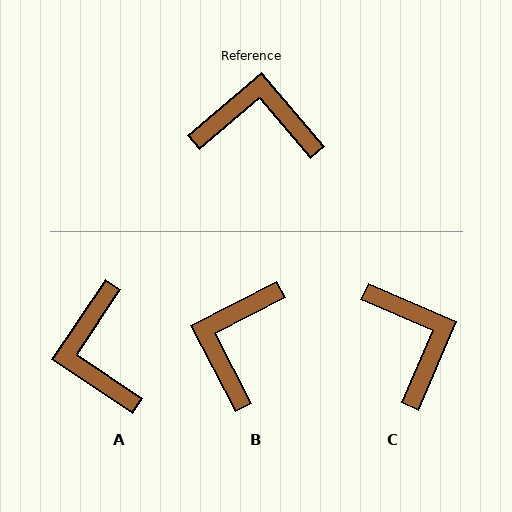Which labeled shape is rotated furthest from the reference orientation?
A, about 106 degrees away.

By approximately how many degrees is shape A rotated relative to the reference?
Approximately 106 degrees counter-clockwise.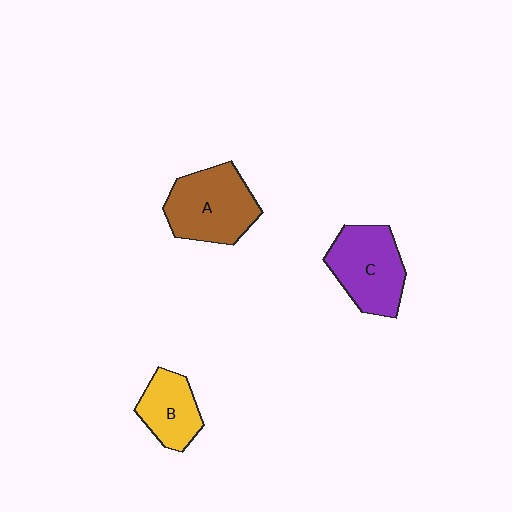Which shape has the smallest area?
Shape B (yellow).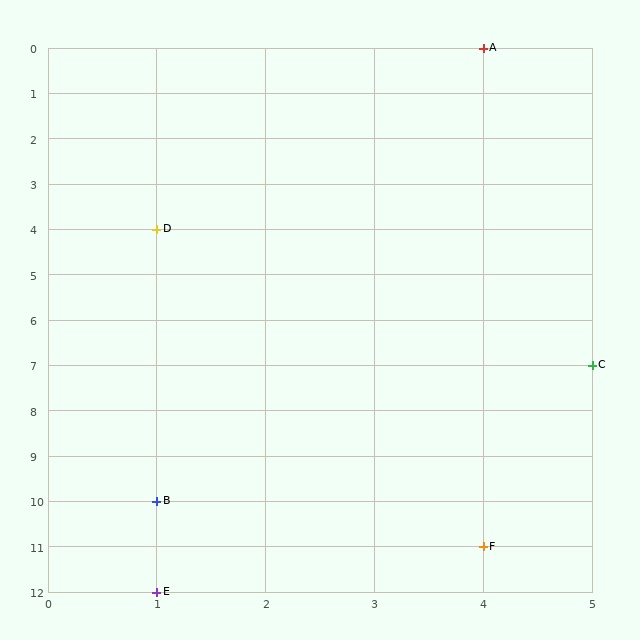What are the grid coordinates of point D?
Point D is at grid coordinates (1, 4).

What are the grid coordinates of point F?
Point F is at grid coordinates (4, 11).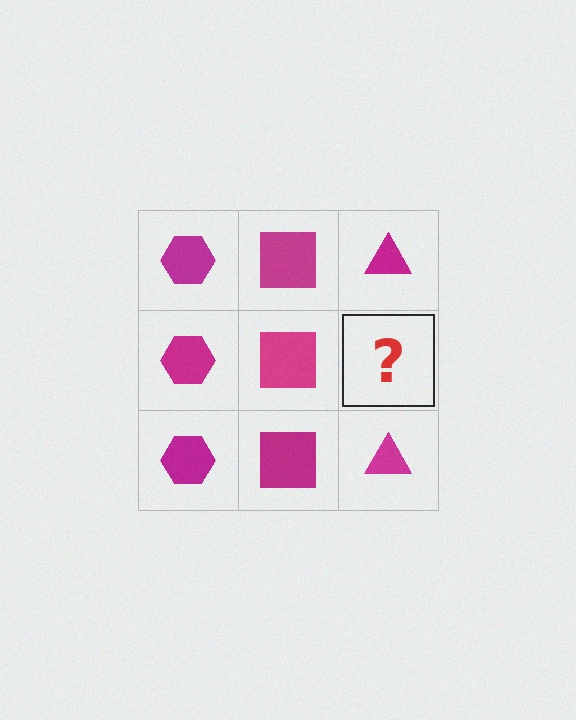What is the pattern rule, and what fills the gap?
The rule is that each column has a consistent shape. The gap should be filled with a magenta triangle.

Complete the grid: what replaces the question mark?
The question mark should be replaced with a magenta triangle.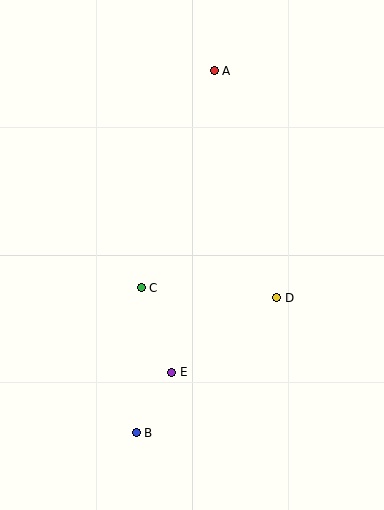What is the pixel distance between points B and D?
The distance between B and D is 195 pixels.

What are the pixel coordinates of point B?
Point B is at (136, 433).